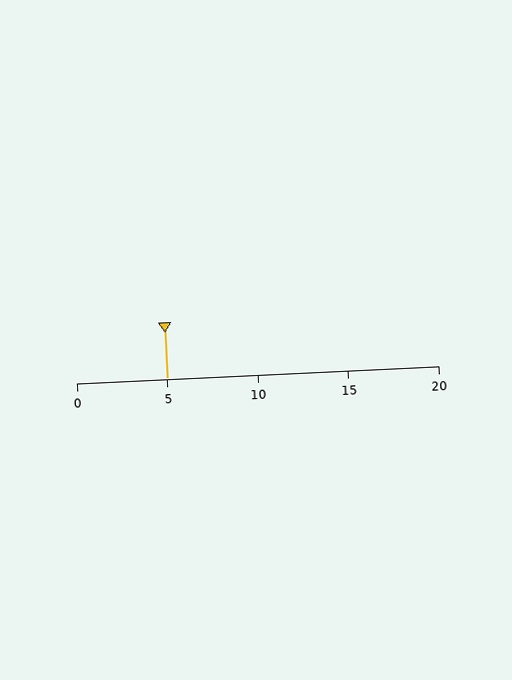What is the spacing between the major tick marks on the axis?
The major ticks are spaced 5 apart.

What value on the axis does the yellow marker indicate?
The marker indicates approximately 5.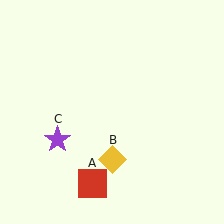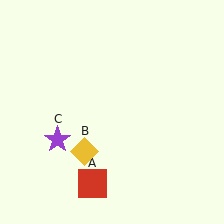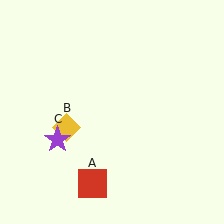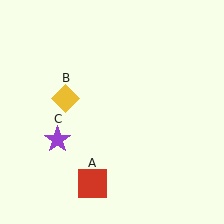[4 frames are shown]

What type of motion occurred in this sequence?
The yellow diamond (object B) rotated clockwise around the center of the scene.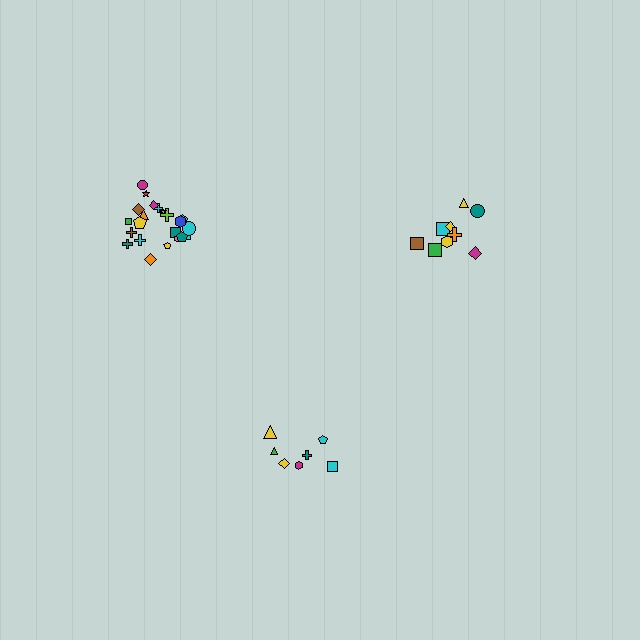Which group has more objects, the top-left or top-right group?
The top-left group.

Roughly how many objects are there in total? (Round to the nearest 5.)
Roughly 40 objects in total.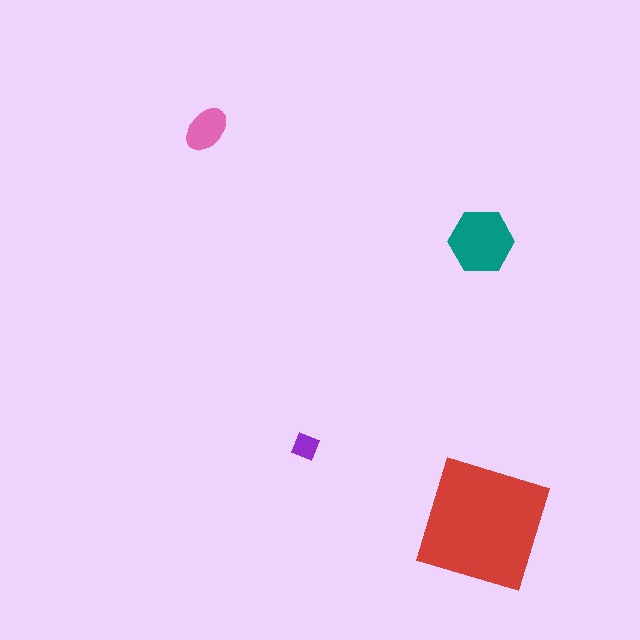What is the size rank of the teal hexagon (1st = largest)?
2nd.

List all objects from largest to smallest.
The red square, the teal hexagon, the pink ellipse, the purple diamond.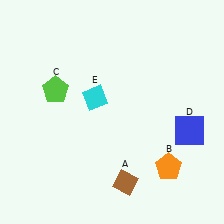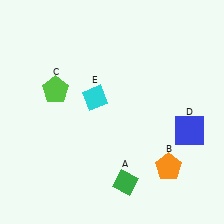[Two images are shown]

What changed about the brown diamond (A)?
In Image 1, A is brown. In Image 2, it changed to green.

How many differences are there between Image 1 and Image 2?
There is 1 difference between the two images.